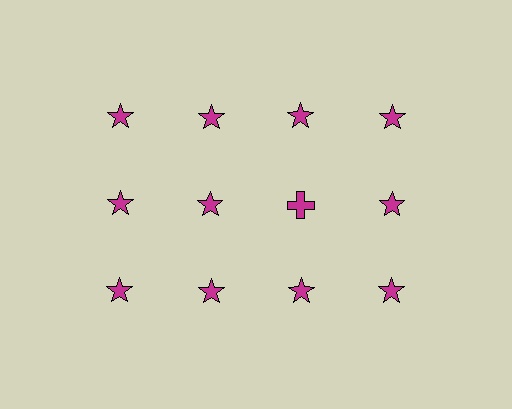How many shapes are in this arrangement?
There are 12 shapes arranged in a grid pattern.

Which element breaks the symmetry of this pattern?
The magenta cross in the second row, center column breaks the symmetry. All other shapes are magenta stars.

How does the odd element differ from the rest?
It has a different shape: cross instead of star.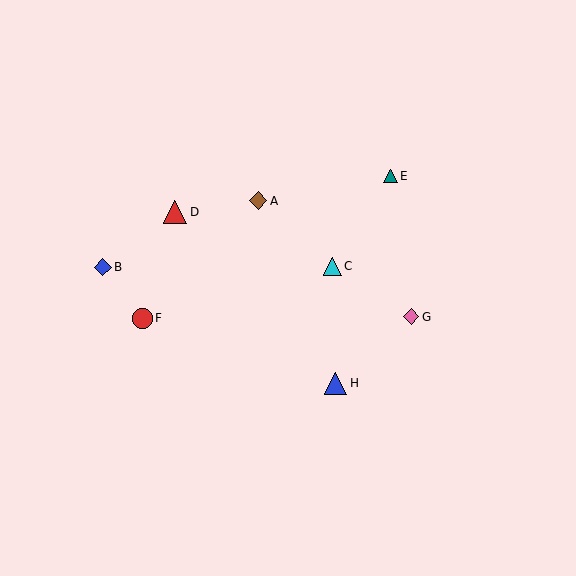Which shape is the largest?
The red triangle (labeled D) is the largest.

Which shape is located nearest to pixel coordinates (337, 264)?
The cyan triangle (labeled C) at (333, 266) is nearest to that location.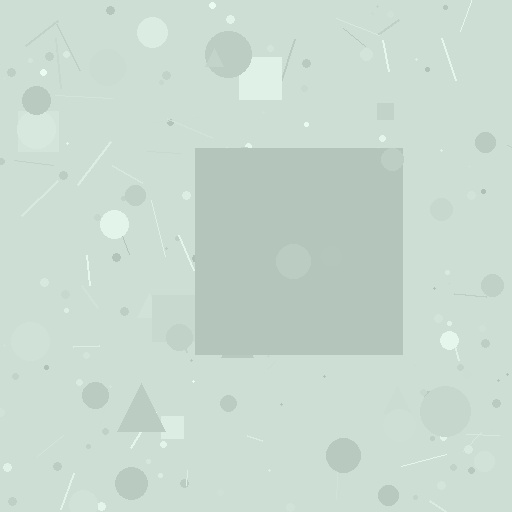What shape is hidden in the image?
A square is hidden in the image.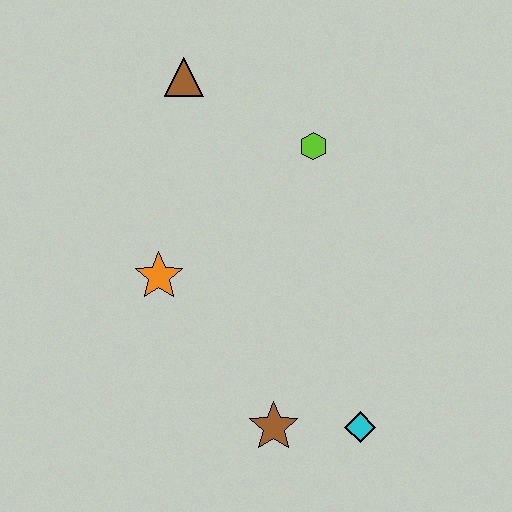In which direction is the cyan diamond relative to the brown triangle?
The cyan diamond is below the brown triangle.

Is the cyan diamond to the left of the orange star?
No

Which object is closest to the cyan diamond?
The brown star is closest to the cyan diamond.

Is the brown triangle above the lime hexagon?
Yes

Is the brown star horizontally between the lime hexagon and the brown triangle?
Yes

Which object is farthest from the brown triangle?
The cyan diamond is farthest from the brown triangle.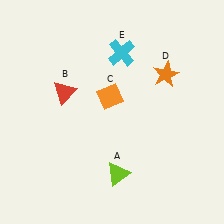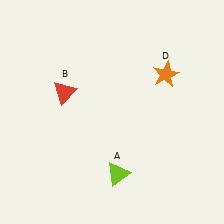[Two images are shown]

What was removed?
The orange diamond (C), the cyan cross (E) were removed in Image 2.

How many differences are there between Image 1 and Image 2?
There are 2 differences between the two images.